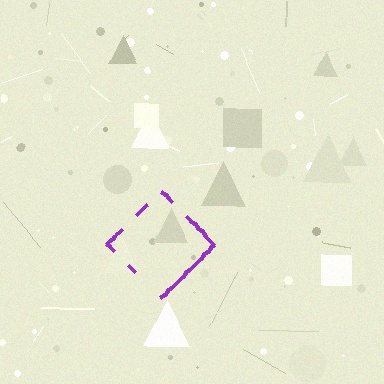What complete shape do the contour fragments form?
The contour fragments form a diamond.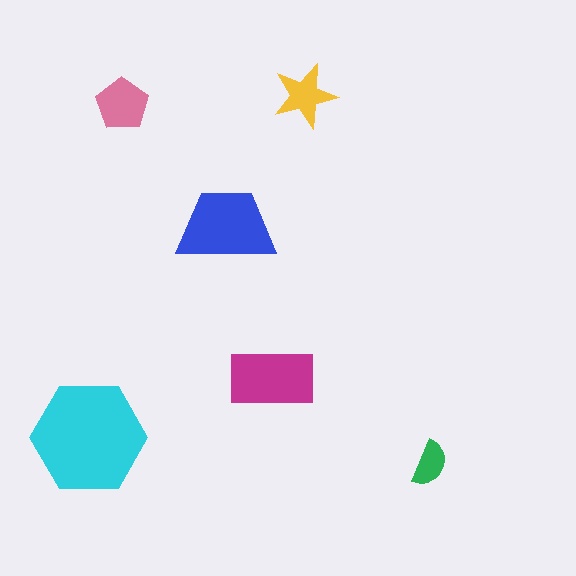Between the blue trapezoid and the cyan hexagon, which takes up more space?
The cyan hexagon.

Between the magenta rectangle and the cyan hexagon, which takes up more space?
The cyan hexagon.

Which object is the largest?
The cyan hexagon.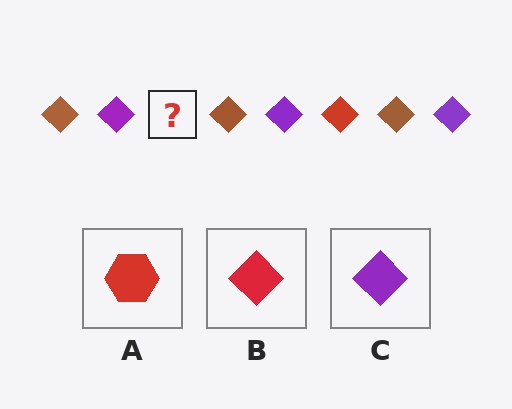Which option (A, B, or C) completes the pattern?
B.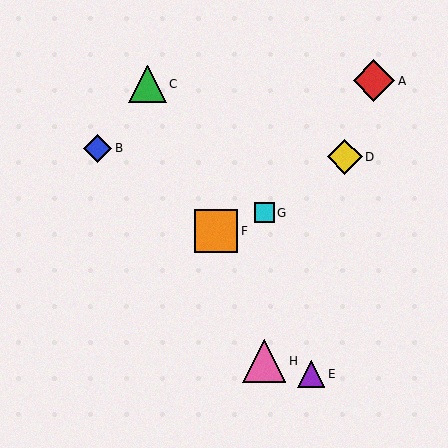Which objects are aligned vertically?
Objects G, H are aligned vertically.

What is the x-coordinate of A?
Object A is at x≈374.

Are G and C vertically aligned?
No, G is at x≈264 and C is at x≈147.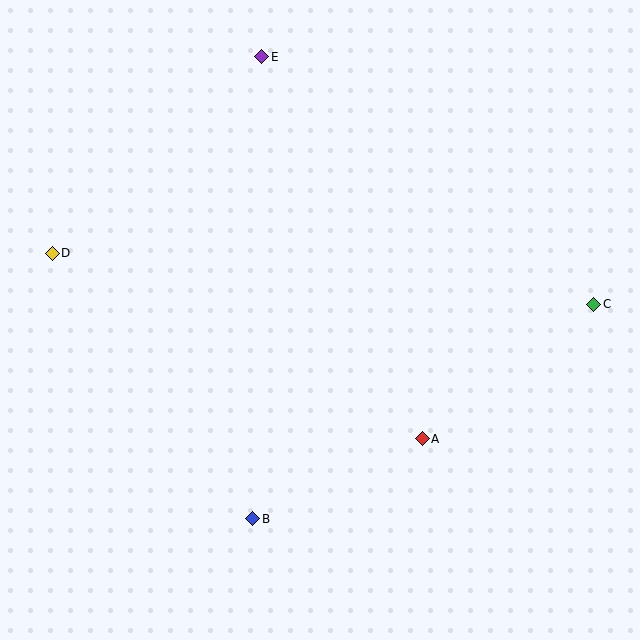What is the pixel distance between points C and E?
The distance between C and E is 414 pixels.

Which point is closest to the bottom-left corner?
Point B is closest to the bottom-left corner.